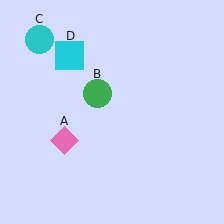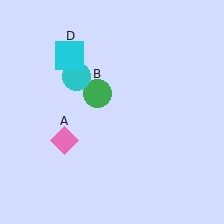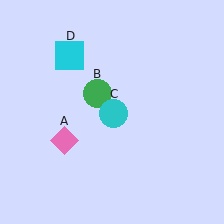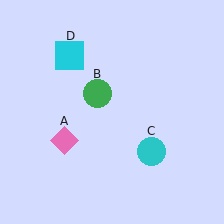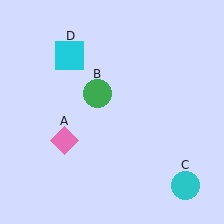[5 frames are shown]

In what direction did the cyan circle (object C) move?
The cyan circle (object C) moved down and to the right.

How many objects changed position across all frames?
1 object changed position: cyan circle (object C).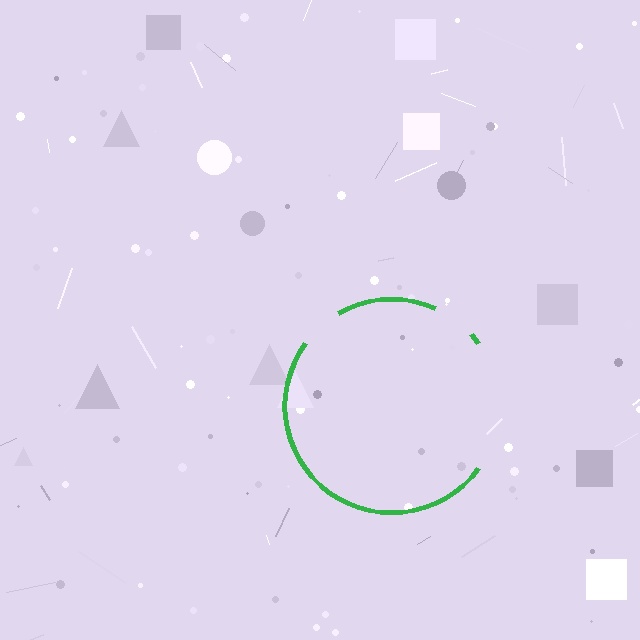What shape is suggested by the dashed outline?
The dashed outline suggests a circle.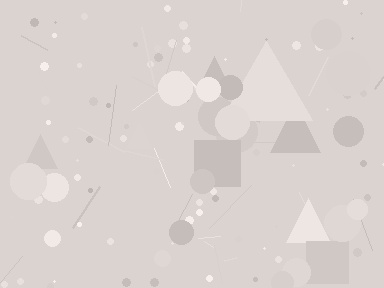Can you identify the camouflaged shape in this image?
The camouflaged shape is a triangle.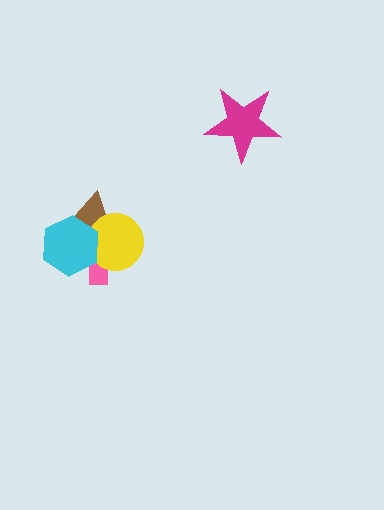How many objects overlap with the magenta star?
0 objects overlap with the magenta star.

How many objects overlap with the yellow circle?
3 objects overlap with the yellow circle.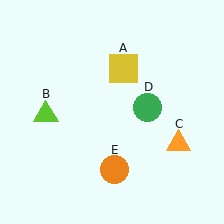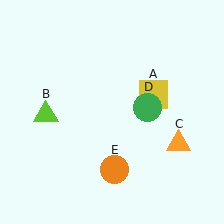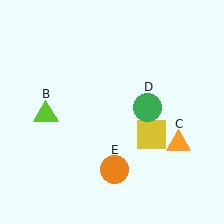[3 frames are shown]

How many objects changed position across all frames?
1 object changed position: yellow square (object A).